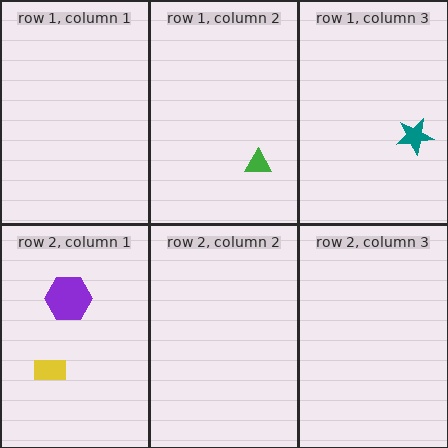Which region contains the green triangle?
The row 1, column 2 region.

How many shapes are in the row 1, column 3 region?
1.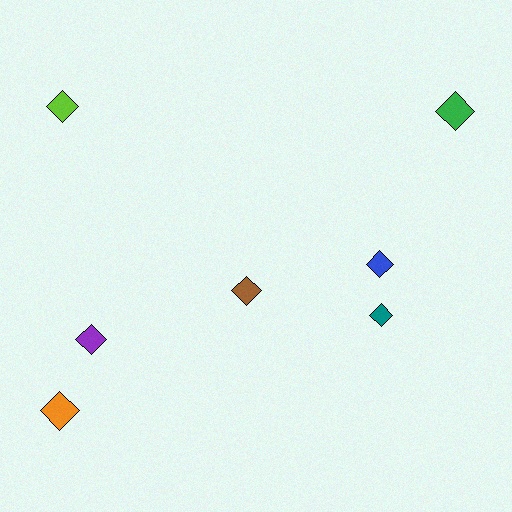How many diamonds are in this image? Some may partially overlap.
There are 7 diamonds.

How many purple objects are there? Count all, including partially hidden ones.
There is 1 purple object.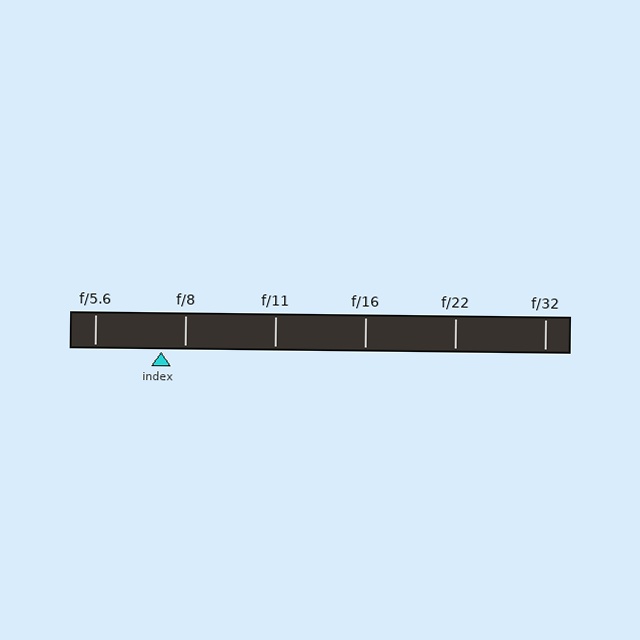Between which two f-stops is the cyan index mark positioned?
The index mark is between f/5.6 and f/8.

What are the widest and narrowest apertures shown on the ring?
The widest aperture shown is f/5.6 and the narrowest is f/32.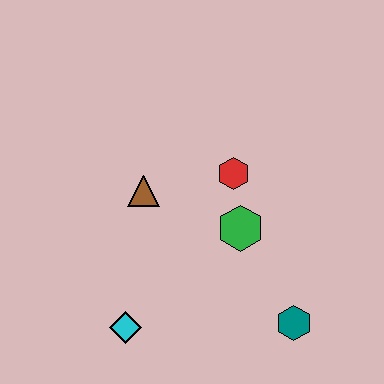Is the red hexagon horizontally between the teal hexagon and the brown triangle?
Yes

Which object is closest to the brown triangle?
The red hexagon is closest to the brown triangle.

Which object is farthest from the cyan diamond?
The red hexagon is farthest from the cyan diamond.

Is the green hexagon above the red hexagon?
No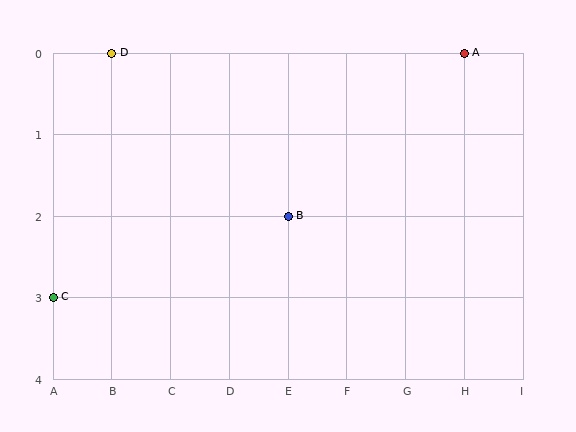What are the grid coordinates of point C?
Point C is at grid coordinates (A, 3).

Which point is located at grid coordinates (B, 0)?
Point D is at (B, 0).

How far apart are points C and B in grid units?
Points C and B are 4 columns and 1 row apart (about 4.1 grid units diagonally).